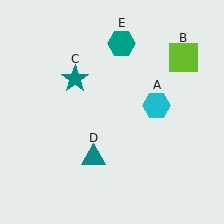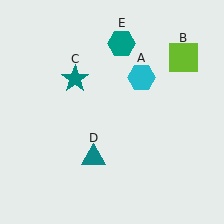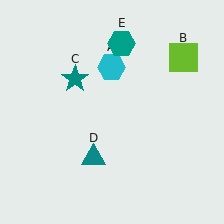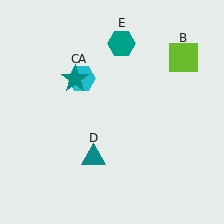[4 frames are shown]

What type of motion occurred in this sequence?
The cyan hexagon (object A) rotated counterclockwise around the center of the scene.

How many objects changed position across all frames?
1 object changed position: cyan hexagon (object A).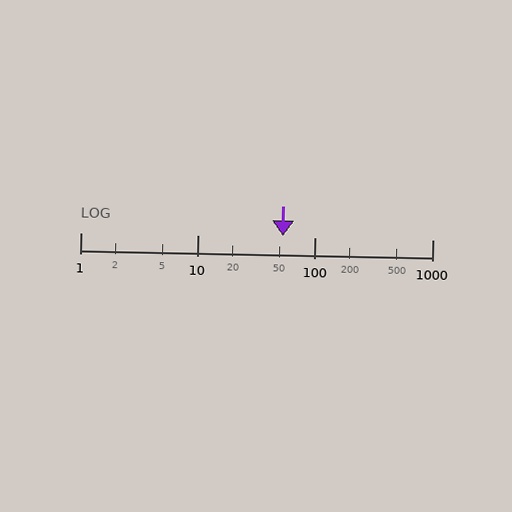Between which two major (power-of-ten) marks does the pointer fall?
The pointer is between 10 and 100.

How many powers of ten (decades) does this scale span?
The scale spans 3 decades, from 1 to 1000.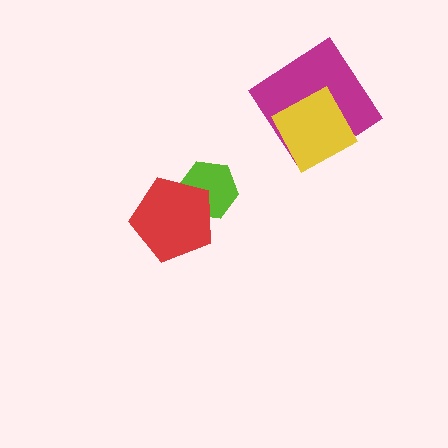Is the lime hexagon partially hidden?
Yes, it is partially covered by another shape.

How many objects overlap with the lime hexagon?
1 object overlaps with the lime hexagon.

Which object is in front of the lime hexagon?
The red pentagon is in front of the lime hexagon.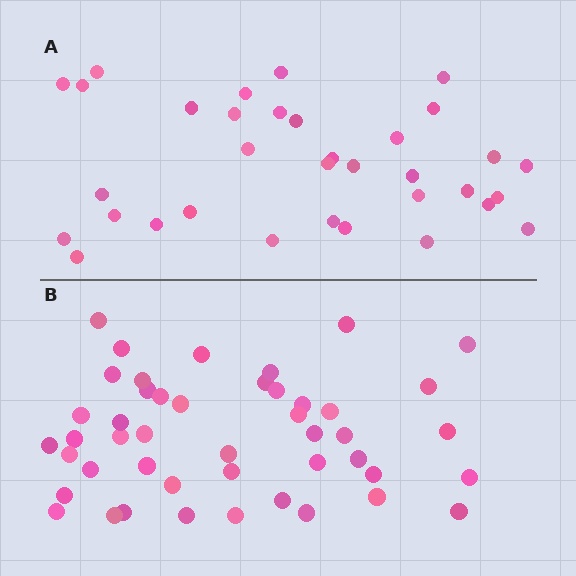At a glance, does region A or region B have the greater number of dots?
Region B (the bottom region) has more dots.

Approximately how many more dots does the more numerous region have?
Region B has roughly 12 or so more dots than region A.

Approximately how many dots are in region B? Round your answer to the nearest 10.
About 50 dots. (The exact count is 46, which rounds to 50.)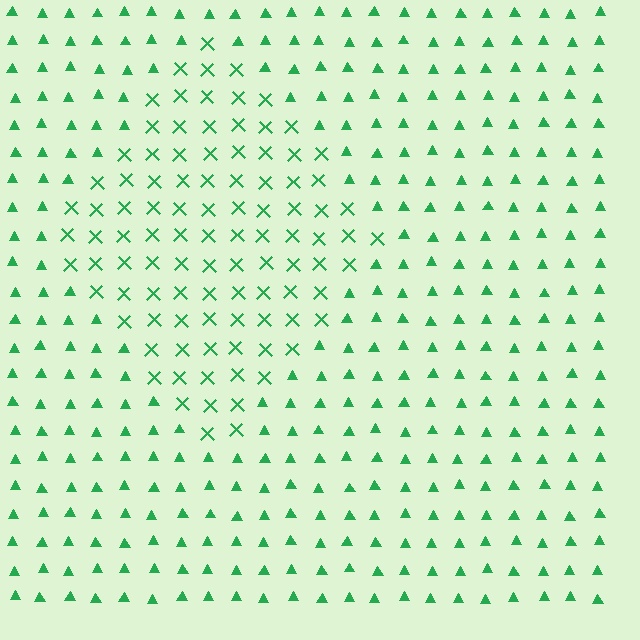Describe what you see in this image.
The image is filled with small green elements arranged in a uniform grid. A diamond-shaped region contains X marks, while the surrounding area contains triangles. The boundary is defined purely by the change in element shape.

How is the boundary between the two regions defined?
The boundary is defined by a change in element shape: X marks inside vs. triangles outside. All elements share the same color and spacing.